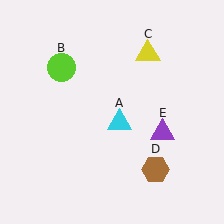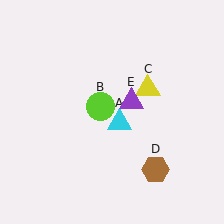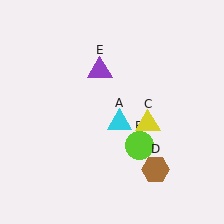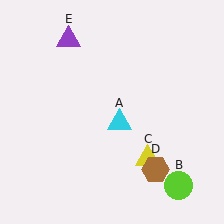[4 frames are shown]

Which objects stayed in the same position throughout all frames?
Cyan triangle (object A) and brown hexagon (object D) remained stationary.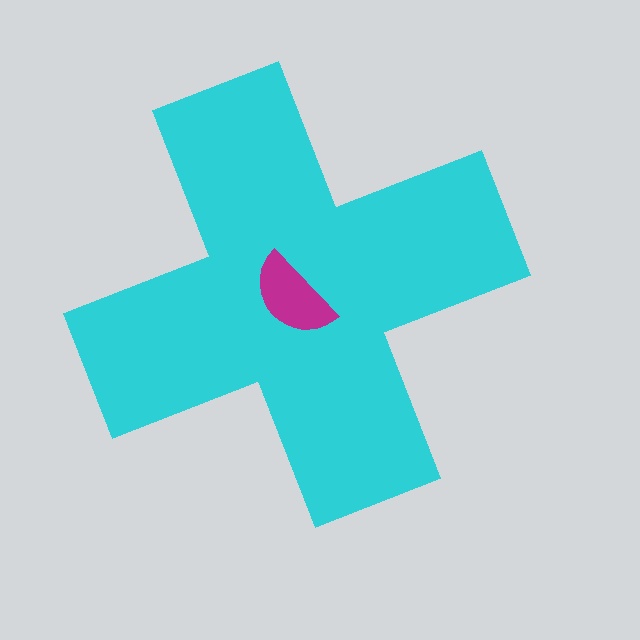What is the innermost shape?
The magenta semicircle.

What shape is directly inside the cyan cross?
The magenta semicircle.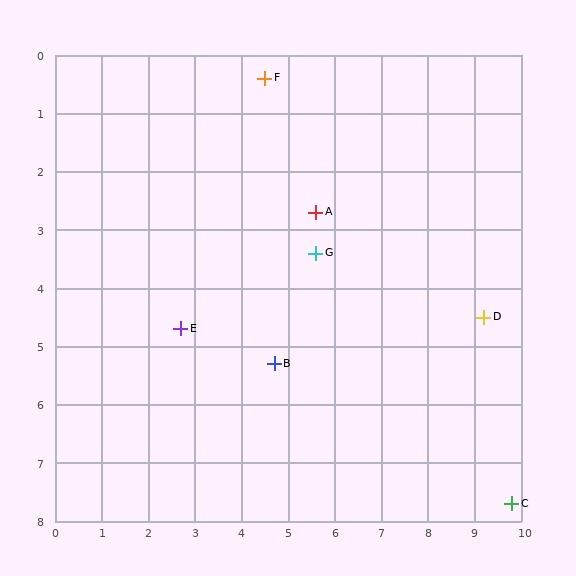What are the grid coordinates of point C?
Point C is at approximately (9.8, 7.7).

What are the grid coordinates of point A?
Point A is at approximately (5.6, 2.7).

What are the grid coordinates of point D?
Point D is at approximately (9.2, 4.5).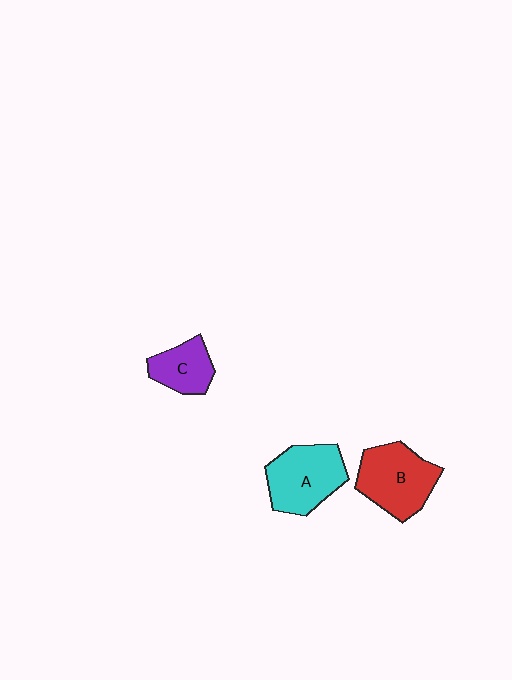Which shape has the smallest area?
Shape C (purple).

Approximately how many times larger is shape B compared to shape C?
Approximately 1.6 times.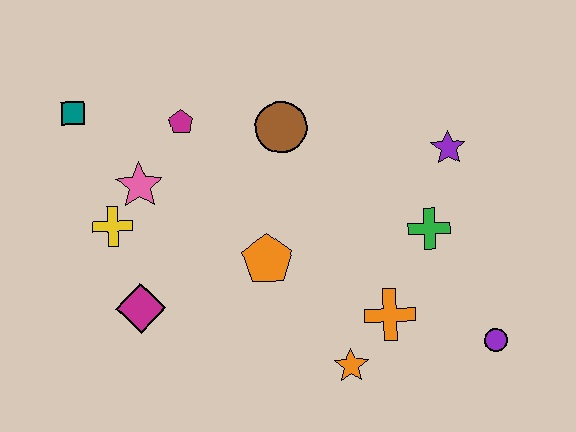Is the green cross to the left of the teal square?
No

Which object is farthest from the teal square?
The purple circle is farthest from the teal square.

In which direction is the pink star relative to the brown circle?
The pink star is to the left of the brown circle.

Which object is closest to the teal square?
The pink star is closest to the teal square.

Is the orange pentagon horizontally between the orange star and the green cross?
No